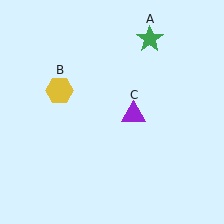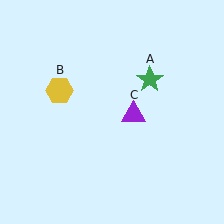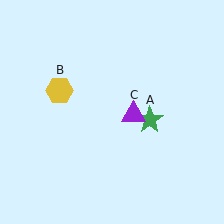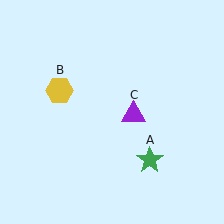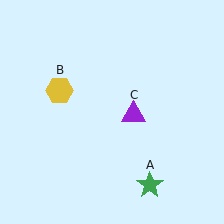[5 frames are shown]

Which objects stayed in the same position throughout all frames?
Yellow hexagon (object B) and purple triangle (object C) remained stationary.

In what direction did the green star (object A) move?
The green star (object A) moved down.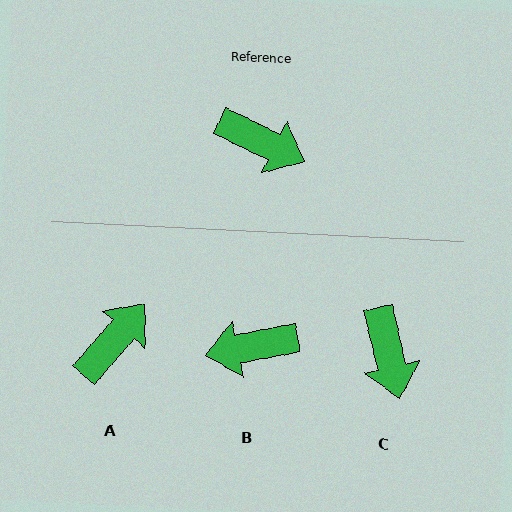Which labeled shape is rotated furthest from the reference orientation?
B, about 143 degrees away.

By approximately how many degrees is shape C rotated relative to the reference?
Approximately 51 degrees clockwise.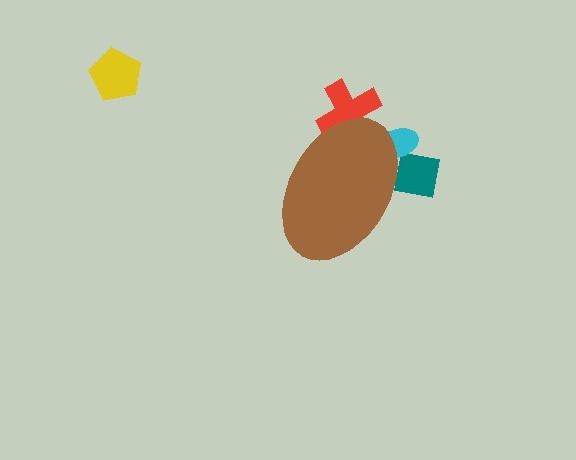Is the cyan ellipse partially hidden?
Yes, the cyan ellipse is partially hidden behind the brown ellipse.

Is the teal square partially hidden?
Yes, the teal square is partially hidden behind the brown ellipse.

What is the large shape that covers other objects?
A brown ellipse.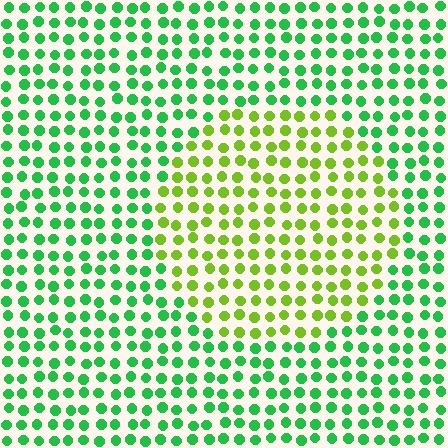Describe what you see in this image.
The image is filled with small green elements in a uniform arrangement. A circle-shaped region is visible where the elements are tinted to a slightly different hue, forming a subtle color boundary.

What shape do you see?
I see a circle.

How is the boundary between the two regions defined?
The boundary is defined purely by a slight shift in hue (about 45 degrees). Spacing, size, and orientation are identical on both sides.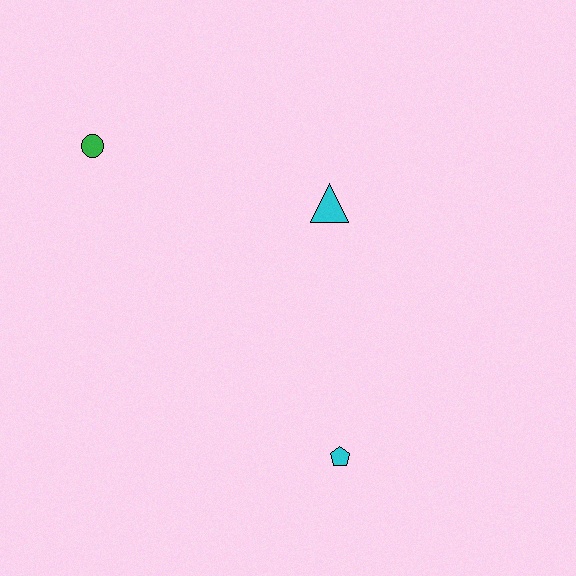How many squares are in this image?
There are no squares.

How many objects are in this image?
There are 3 objects.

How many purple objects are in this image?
There are no purple objects.